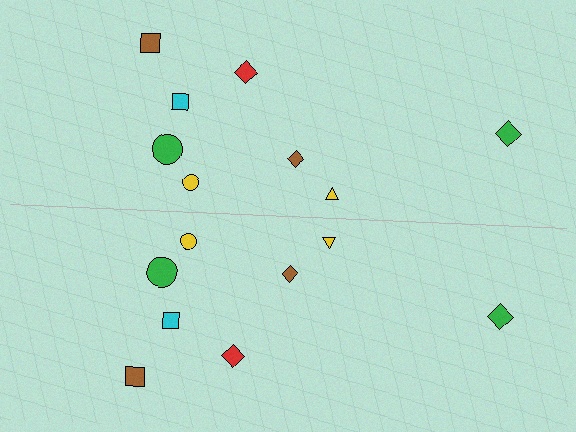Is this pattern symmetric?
Yes, this pattern has bilateral (reflection) symmetry.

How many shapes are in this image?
There are 16 shapes in this image.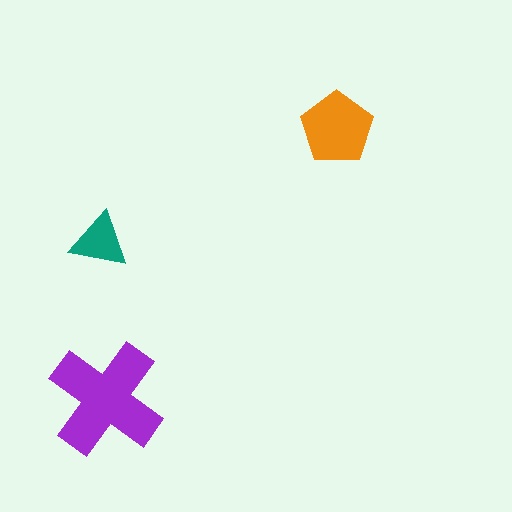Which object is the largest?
The purple cross.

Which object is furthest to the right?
The orange pentagon is rightmost.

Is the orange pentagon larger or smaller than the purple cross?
Smaller.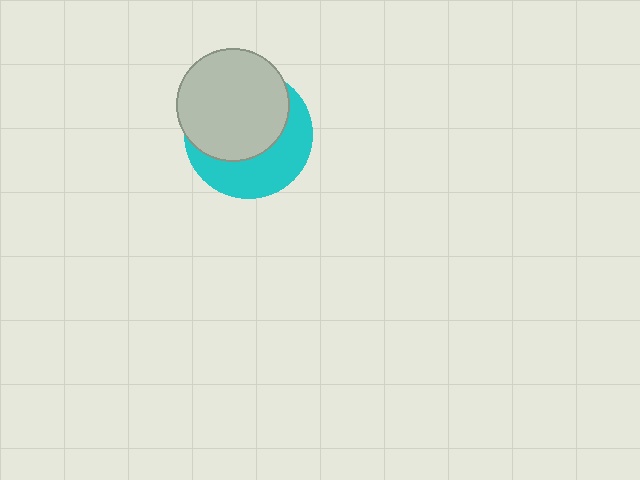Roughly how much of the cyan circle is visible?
A small part of it is visible (roughly 42%).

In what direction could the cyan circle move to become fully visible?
The cyan circle could move toward the lower-right. That would shift it out from behind the light gray circle entirely.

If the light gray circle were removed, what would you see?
You would see the complete cyan circle.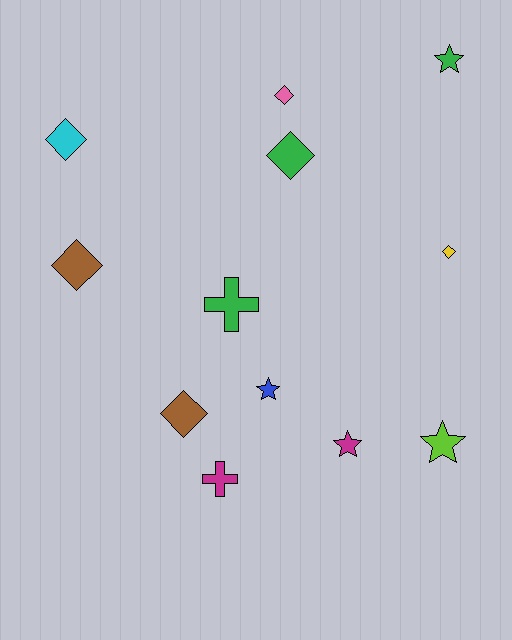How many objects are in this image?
There are 12 objects.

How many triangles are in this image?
There are no triangles.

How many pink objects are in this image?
There is 1 pink object.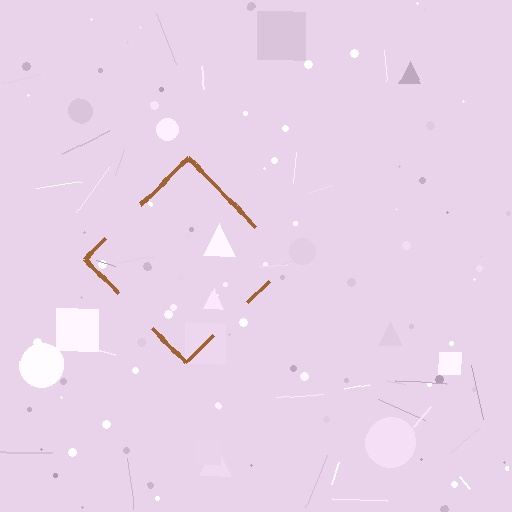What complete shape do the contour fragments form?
The contour fragments form a diamond.